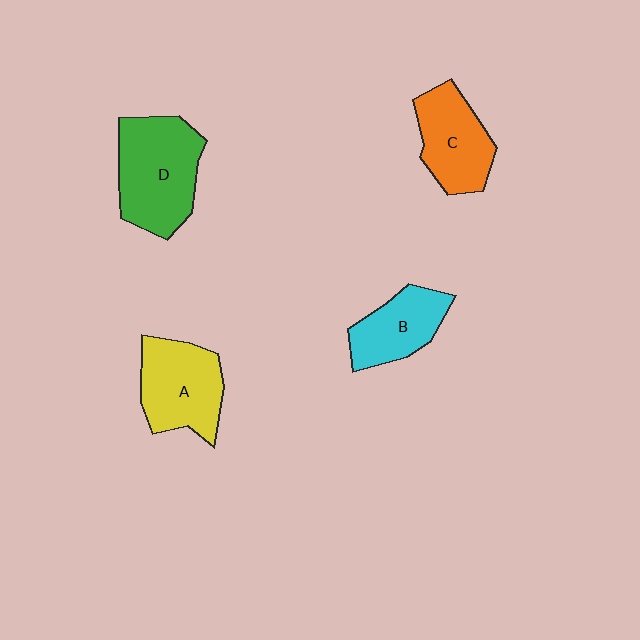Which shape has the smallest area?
Shape B (cyan).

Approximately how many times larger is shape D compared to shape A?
Approximately 1.2 times.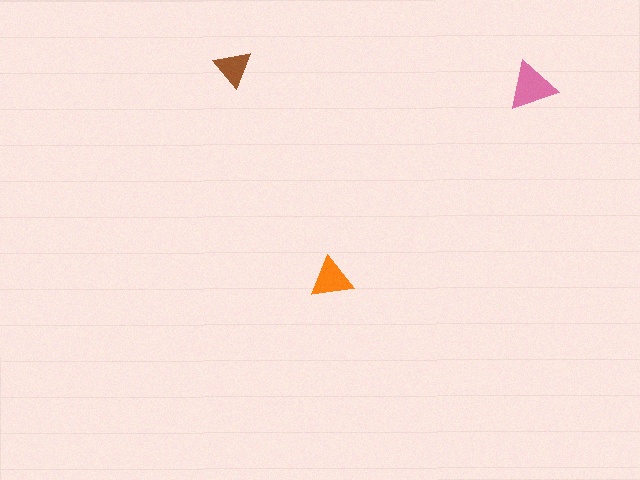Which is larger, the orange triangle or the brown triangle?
The orange one.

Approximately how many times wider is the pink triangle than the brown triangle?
About 1.5 times wider.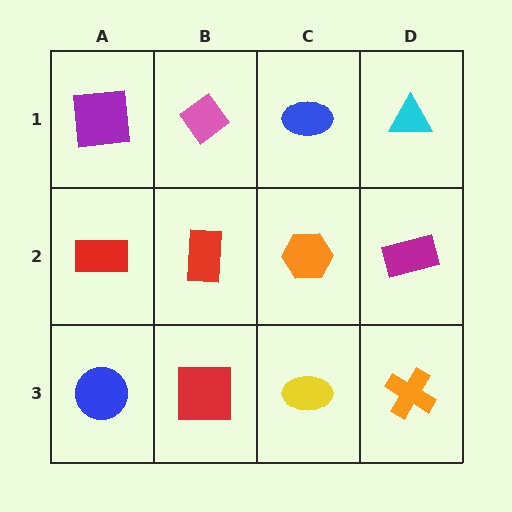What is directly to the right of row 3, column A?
A red square.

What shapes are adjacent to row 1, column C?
An orange hexagon (row 2, column C), a pink diamond (row 1, column B), a cyan triangle (row 1, column D).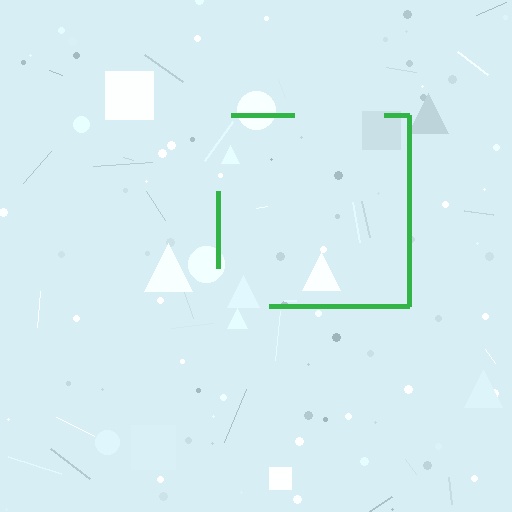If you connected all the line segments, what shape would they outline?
They would outline a square.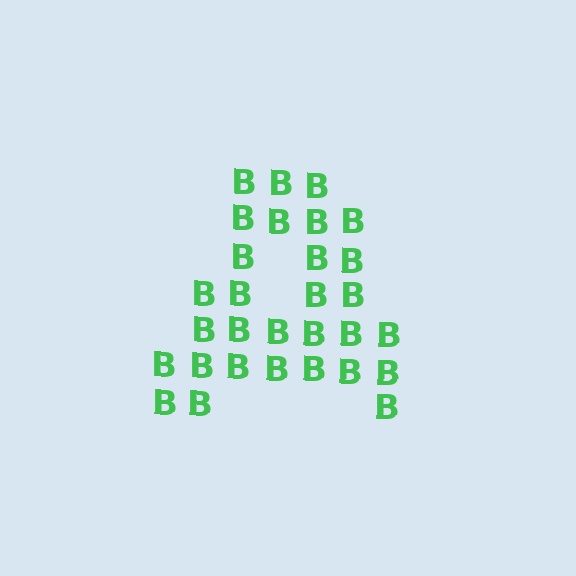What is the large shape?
The large shape is the letter A.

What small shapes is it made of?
It is made of small letter B's.